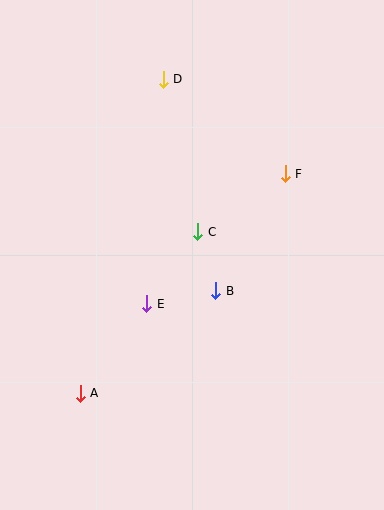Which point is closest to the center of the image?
Point C at (198, 232) is closest to the center.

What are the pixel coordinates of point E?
Point E is at (147, 304).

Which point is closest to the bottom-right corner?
Point B is closest to the bottom-right corner.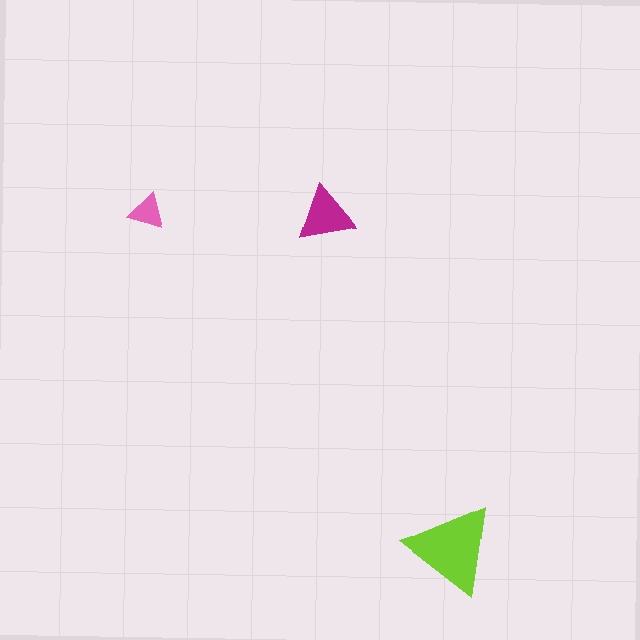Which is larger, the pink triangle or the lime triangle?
The lime one.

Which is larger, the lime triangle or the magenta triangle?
The lime one.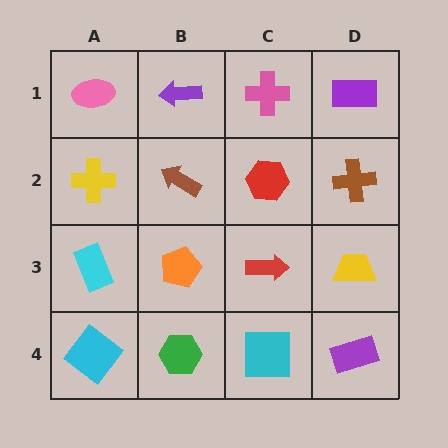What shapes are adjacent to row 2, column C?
A pink cross (row 1, column C), a red arrow (row 3, column C), a brown arrow (row 2, column B), a brown cross (row 2, column D).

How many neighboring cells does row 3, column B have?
4.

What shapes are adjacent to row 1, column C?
A red hexagon (row 2, column C), a purple arrow (row 1, column B), a purple rectangle (row 1, column D).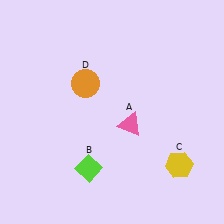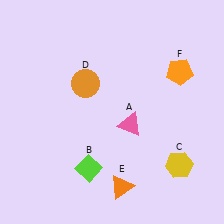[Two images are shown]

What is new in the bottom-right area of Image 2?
An orange triangle (E) was added in the bottom-right area of Image 2.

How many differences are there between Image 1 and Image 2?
There are 2 differences between the two images.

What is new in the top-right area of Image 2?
An orange pentagon (F) was added in the top-right area of Image 2.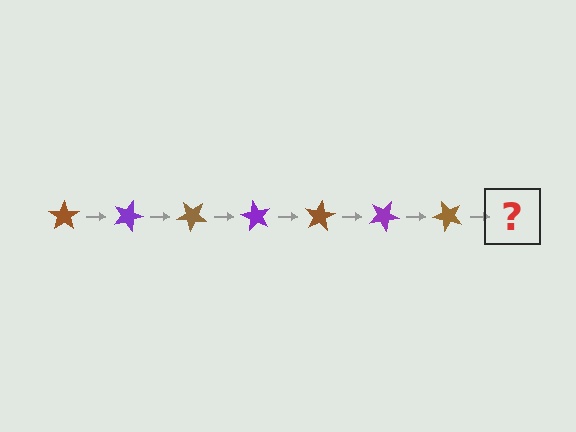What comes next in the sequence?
The next element should be a purple star, rotated 140 degrees from the start.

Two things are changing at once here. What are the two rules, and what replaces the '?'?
The two rules are that it rotates 20 degrees each step and the color cycles through brown and purple. The '?' should be a purple star, rotated 140 degrees from the start.